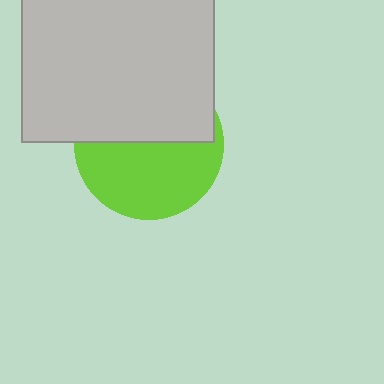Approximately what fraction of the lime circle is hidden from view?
Roughly 48% of the lime circle is hidden behind the light gray rectangle.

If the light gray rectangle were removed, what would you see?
You would see the complete lime circle.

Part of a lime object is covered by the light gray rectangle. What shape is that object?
It is a circle.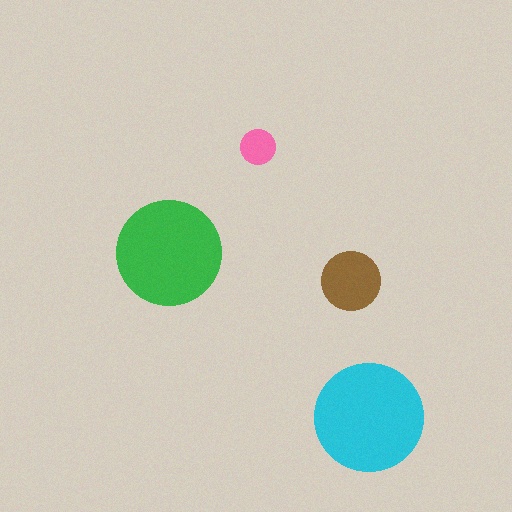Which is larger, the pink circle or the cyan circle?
The cyan one.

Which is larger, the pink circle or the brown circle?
The brown one.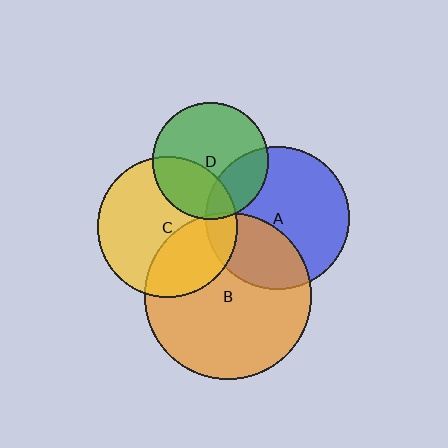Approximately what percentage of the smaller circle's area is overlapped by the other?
Approximately 5%.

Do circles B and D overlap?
Yes.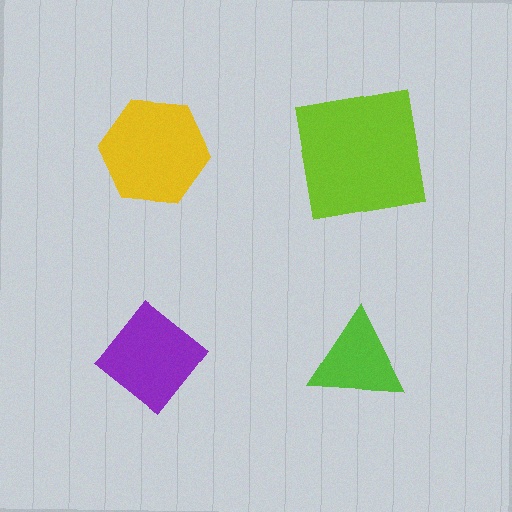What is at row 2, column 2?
A lime triangle.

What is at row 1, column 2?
A lime square.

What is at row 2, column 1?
A purple diamond.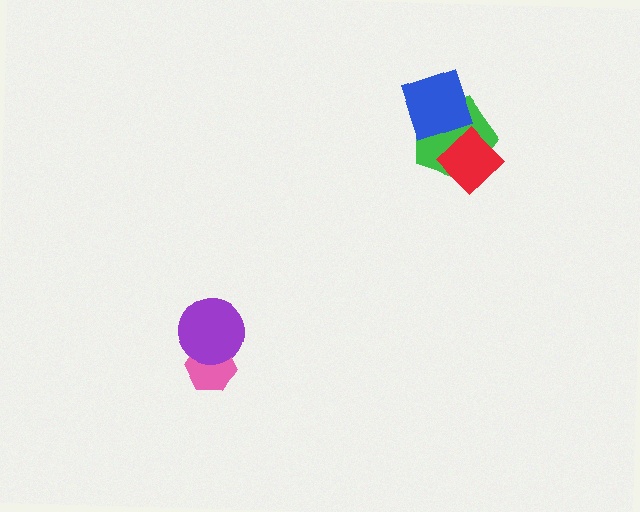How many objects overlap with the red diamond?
2 objects overlap with the red diamond.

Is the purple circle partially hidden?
No, no other shape covers it.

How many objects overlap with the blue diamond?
2 objects overlap with the blue diamond.